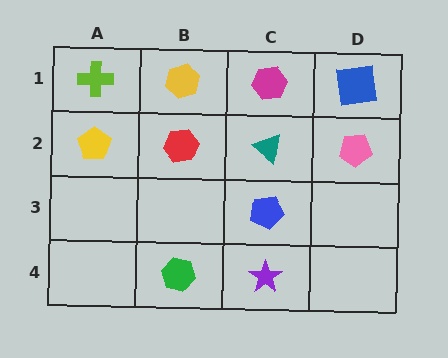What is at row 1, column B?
A yellow hexagon.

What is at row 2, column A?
A yellow pentagon.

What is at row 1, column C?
A magenta hexagon.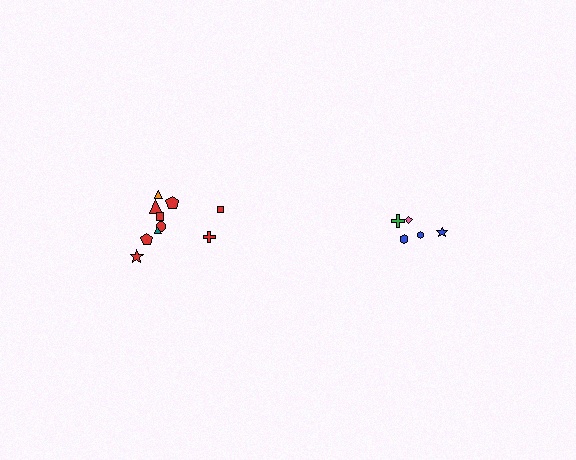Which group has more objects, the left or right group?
The left group.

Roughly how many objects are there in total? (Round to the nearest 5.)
Roughly 15 objects in total.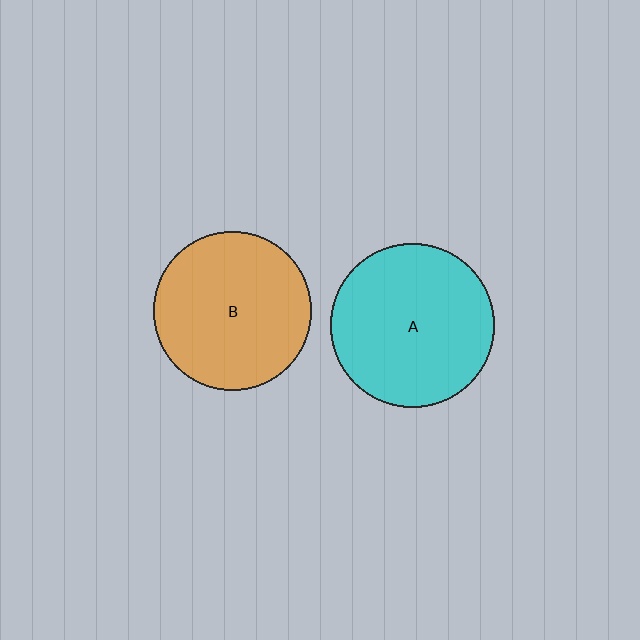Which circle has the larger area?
Circle A (cyan).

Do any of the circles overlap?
No, none of the circles overlap.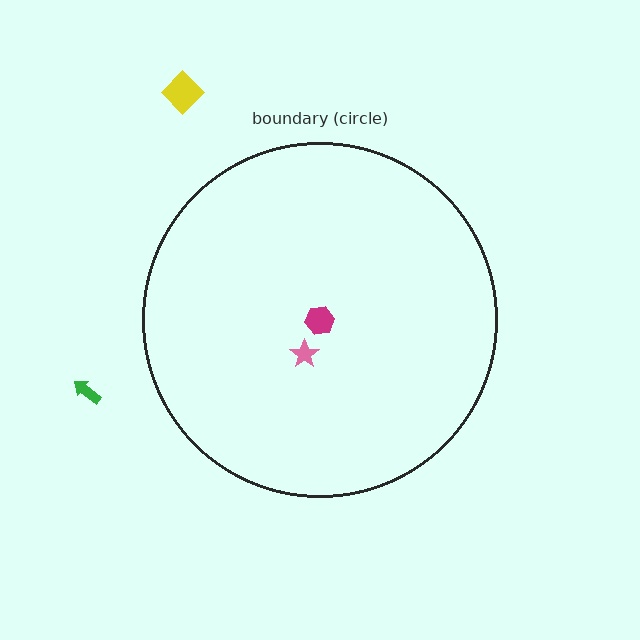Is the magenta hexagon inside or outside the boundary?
Inside.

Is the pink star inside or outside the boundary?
Inside.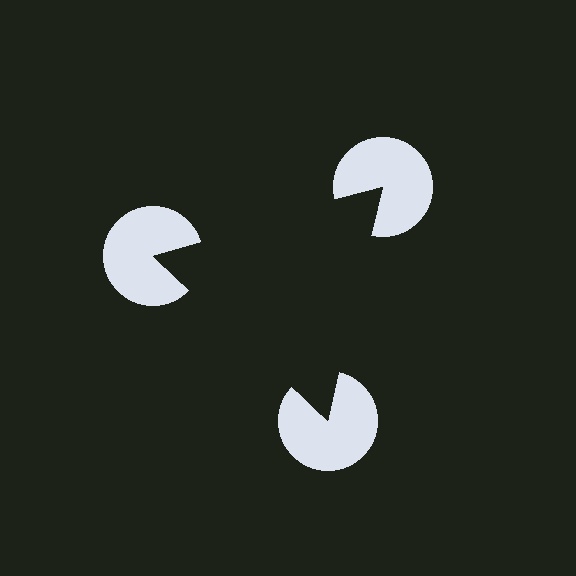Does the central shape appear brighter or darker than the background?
It typically appears slightly darker than the background, even though no actual brightness change is drawn.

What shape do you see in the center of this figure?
An illusory triangle — its edges are inferred from the aligned wedge cuts in the pac-man discs, not physically drawn.